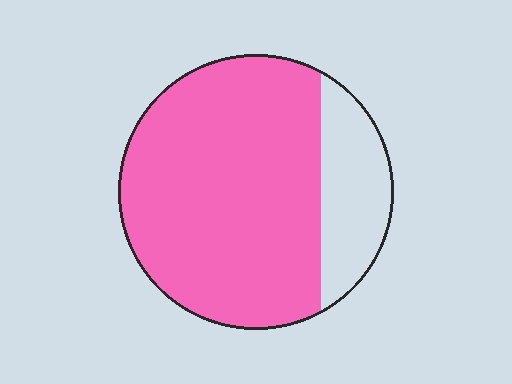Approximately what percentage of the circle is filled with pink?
Approximately 80%.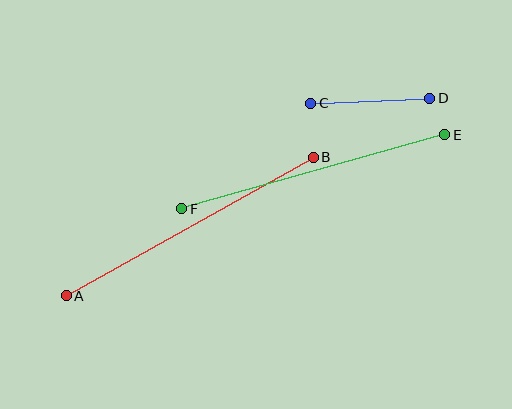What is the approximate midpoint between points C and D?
The midpoint is at approximately (370, 101) pixels.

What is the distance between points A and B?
The distance is approximately 283 pixels.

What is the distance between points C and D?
The distance is approximately 119 pixels.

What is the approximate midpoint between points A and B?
The midpoint is at approximately (190, 226) pixels.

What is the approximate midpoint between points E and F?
The midpoint is at approximately (313, 172) pixels.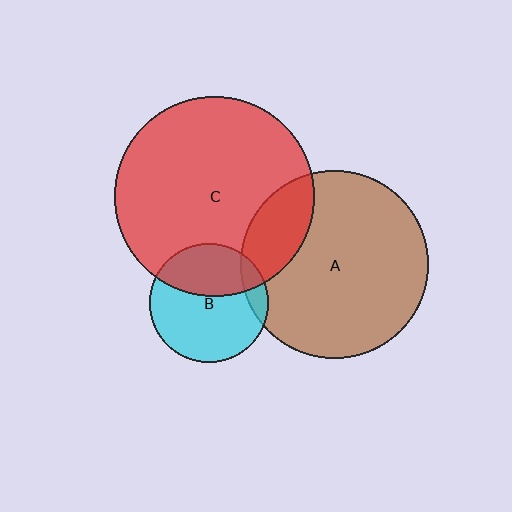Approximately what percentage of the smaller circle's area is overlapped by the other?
Approximately 35%.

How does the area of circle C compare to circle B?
Approximately 2.8 times.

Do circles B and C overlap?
Yes.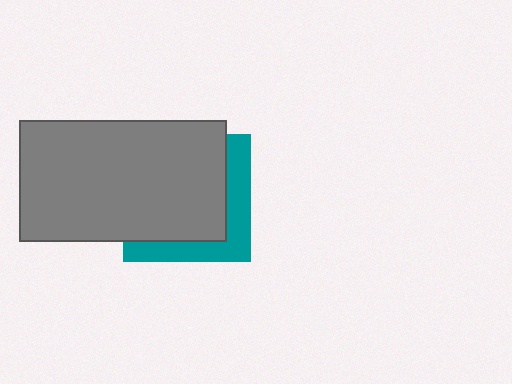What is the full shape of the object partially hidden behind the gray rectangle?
The partially hidden object is a teal square.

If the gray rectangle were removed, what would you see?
You would see the complete teal square.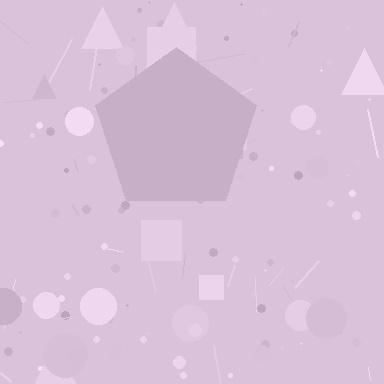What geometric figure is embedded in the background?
A pentagon is embedded in the background.